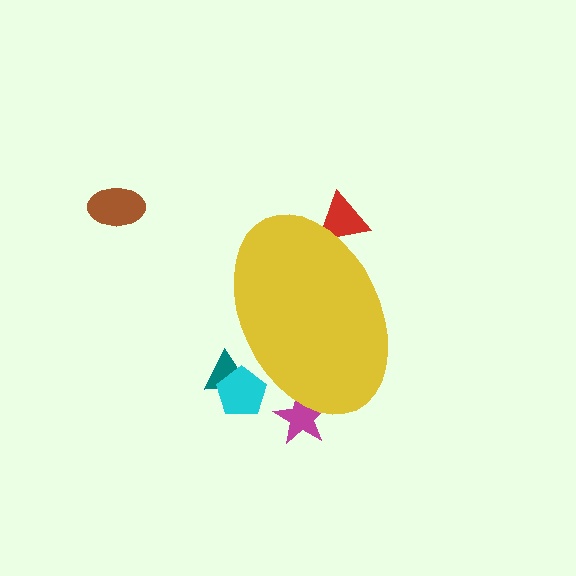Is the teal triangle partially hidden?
Yes, the teal triangle is partially hidden behind the yellow ellipse.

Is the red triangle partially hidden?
Yes, the red triangle is partially hidden behind the yellow ellipse.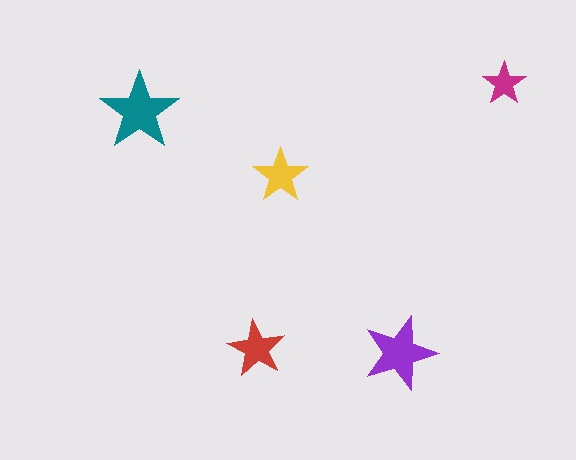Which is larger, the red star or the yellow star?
The red one.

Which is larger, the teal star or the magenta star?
The teal one.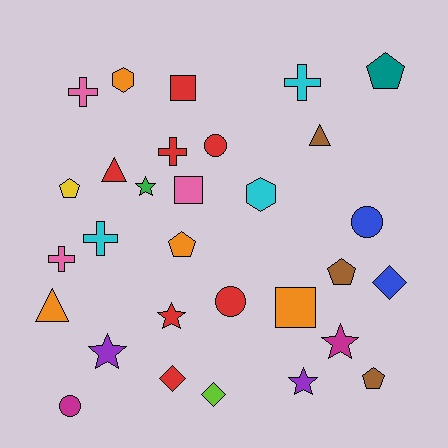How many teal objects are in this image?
There is 1 teal object.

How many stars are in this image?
There are 5 stars.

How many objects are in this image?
There are 30 objects.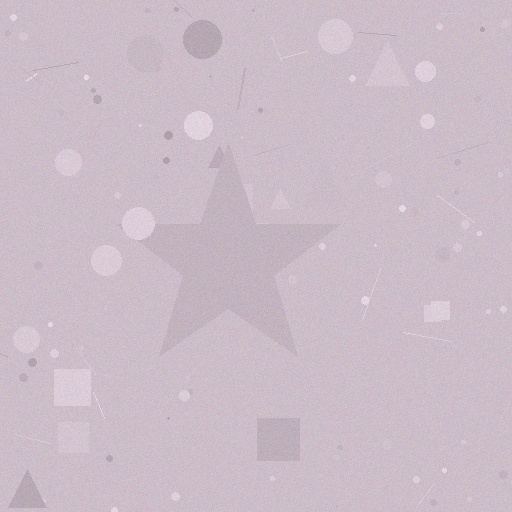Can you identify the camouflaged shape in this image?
The camouflaged shape is a star.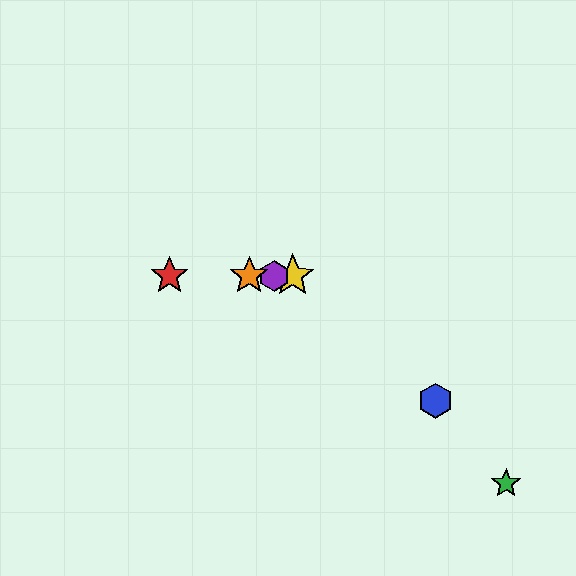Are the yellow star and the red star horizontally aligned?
Yes, both are at y≈276.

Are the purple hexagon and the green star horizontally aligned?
No, the purple hexagon is at y≈276 and the green star is at y≈483.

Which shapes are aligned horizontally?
The red star, the yellow star, the purple hexagon, the orange star are aligned horizontally.